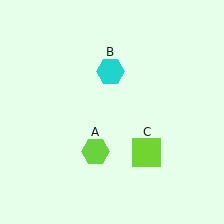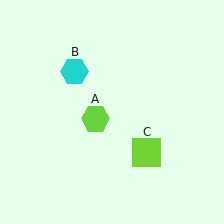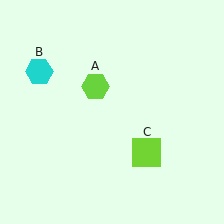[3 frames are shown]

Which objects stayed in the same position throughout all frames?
Lime square (object C) remained stationary.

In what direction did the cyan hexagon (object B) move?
The cyan hexagon (object B) moved left.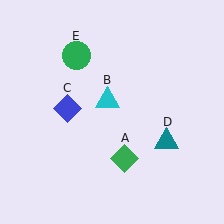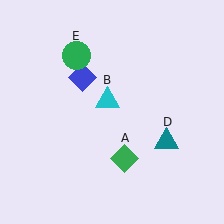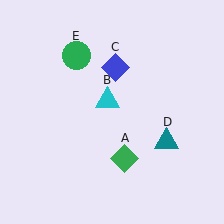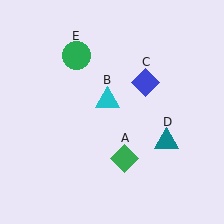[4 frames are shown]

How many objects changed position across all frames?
1 object changed position: blue diamond (object C).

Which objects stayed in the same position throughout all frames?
Green diamond (object A) and cyan triangle (object B) and teal triangle (object D) and green circle (object E) remained stationary.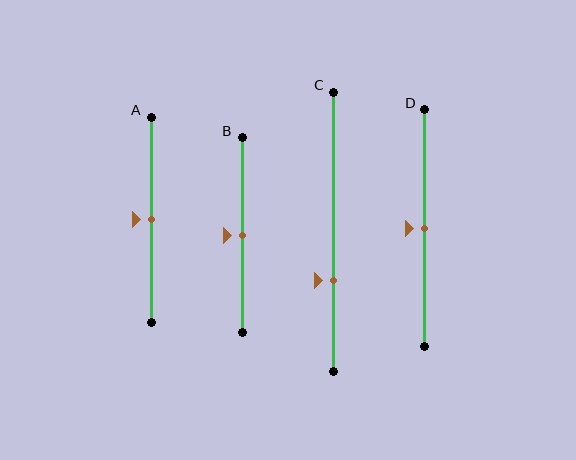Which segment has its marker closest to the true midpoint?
Segment A has its marker closest to the true midpoint.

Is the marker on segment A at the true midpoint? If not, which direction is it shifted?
Yes, the marker on segment A is at the true midpoint.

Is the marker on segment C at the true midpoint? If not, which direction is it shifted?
No, the marker on segment C is shifted downward by about 17% of the segment length.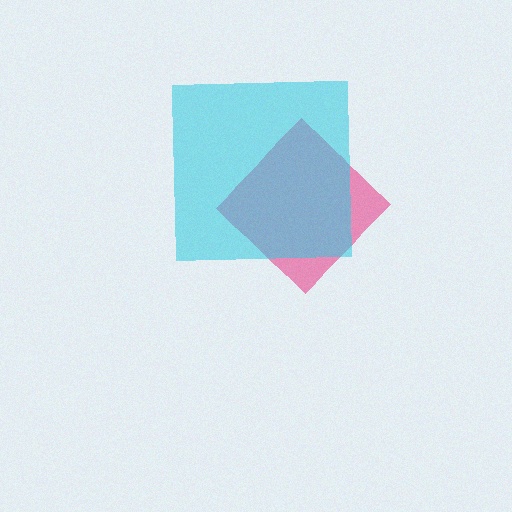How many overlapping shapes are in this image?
There are 2 overlapping shapes in the image.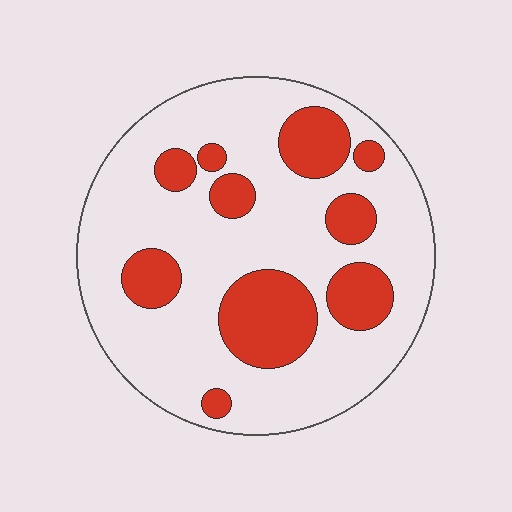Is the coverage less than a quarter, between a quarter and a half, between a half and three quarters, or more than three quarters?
Between a quarter and a half.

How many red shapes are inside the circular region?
10.